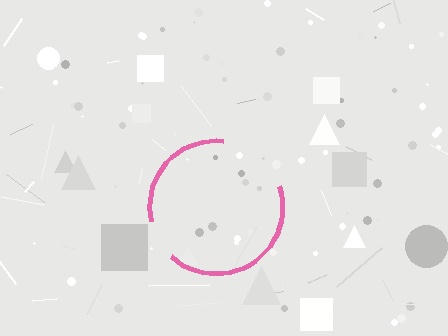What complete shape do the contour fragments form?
The contour fragments form a circle.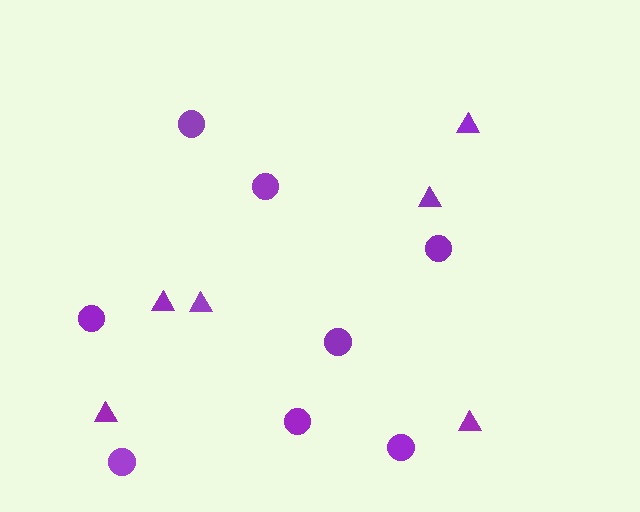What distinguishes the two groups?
There are 2 groups: one group of circles (8) and one group of triangles (6).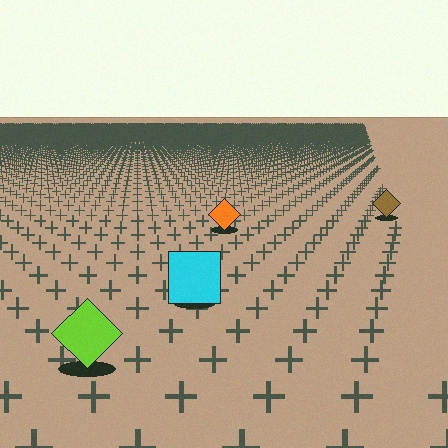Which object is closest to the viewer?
The lime diamond is closest. The texture marks near it are larger and more spread out.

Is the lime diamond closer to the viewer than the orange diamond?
Yes. The lime diamond is closer — you can tell from the texture gradient: the ground texture is coarser near it.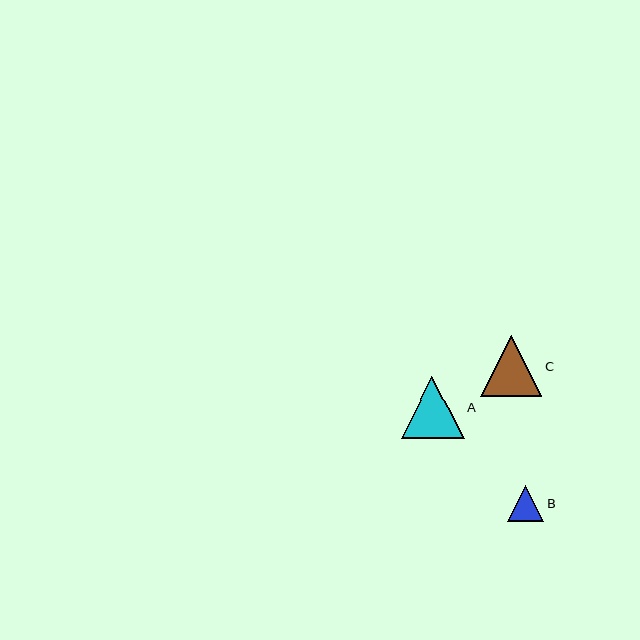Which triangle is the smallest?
Triangle B is the smallest with a size of approximately 36 pixels.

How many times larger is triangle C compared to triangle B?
Triangle C is approximately 1.7 times the size of triangle B.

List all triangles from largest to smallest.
From largest to smallest: A, C, B.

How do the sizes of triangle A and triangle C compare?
Triangle A and triangle C are approximately the same size.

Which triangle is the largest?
Triangle A is the largest with a size of approximately 62 pixels.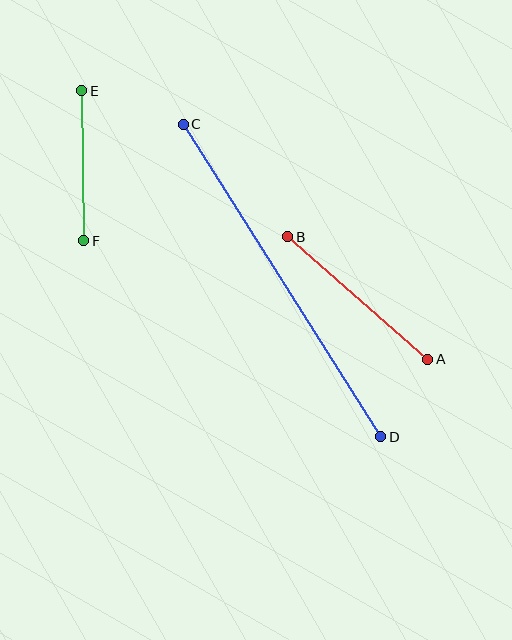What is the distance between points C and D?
The distance is approximately 370 pixels.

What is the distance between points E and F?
The distance is approximately 150 pixels.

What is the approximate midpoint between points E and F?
The midpoint is at approximately (83, 166) pixels.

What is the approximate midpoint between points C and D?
The midpoint is at approximately (282, 281) pixels.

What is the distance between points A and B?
The distance is approximately 186 pixels.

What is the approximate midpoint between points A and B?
The midpoint is at approximately (358, 298) pixels.